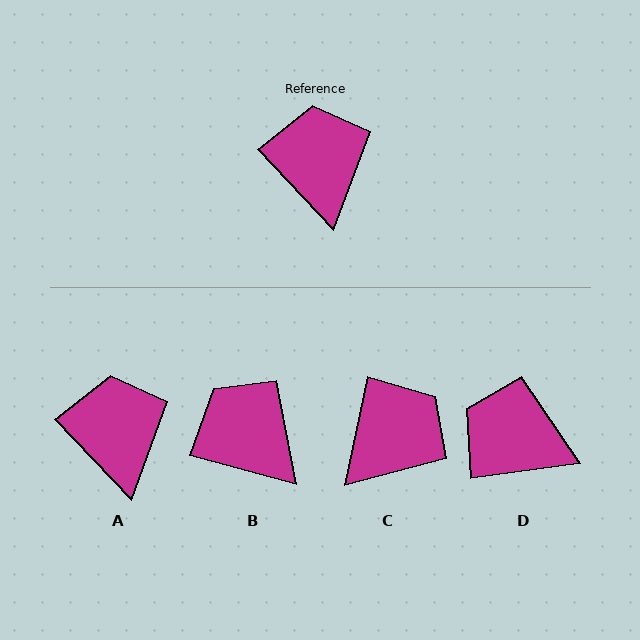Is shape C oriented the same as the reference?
No, it is off by about 55 degrees.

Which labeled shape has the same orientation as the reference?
A.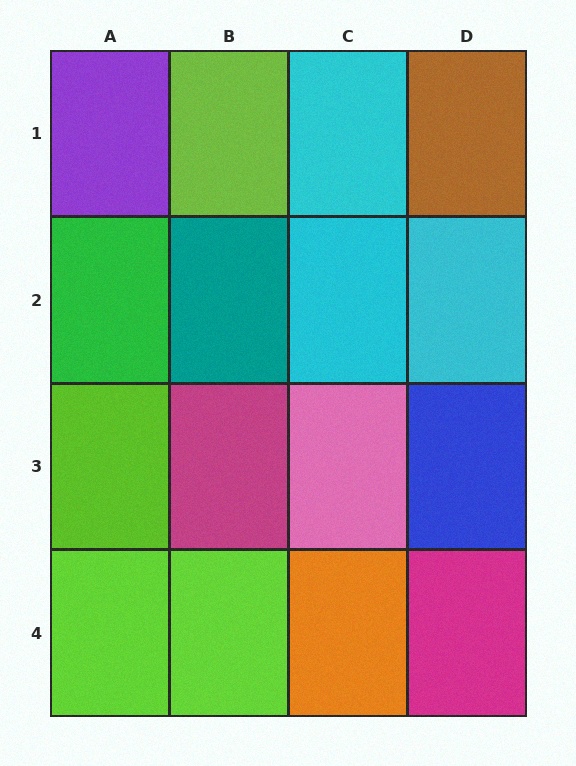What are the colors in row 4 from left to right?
Lime, lime, orange, magenta.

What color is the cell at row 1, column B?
Lime.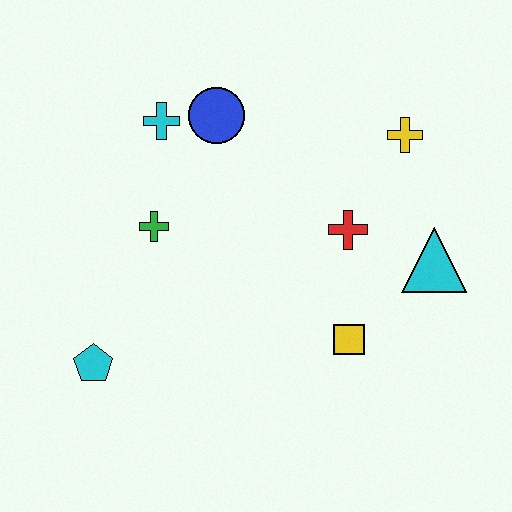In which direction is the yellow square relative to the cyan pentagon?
The yellow square is to the right of the cyan pentagon.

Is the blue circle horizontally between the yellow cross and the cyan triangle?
No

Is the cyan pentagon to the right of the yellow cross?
No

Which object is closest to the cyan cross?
The blue circle is closest to the cyan cross.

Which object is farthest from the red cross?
The cyan pentagon is farthest from the red cross.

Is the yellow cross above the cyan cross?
No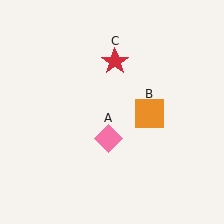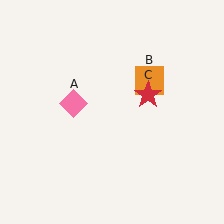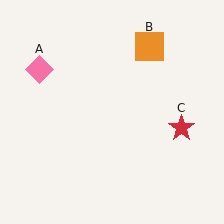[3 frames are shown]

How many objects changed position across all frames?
3 objects changed position: pink diamond (object A), orange square (object B), red star (object C).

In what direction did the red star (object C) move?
The red star (object C) moved down and to the right.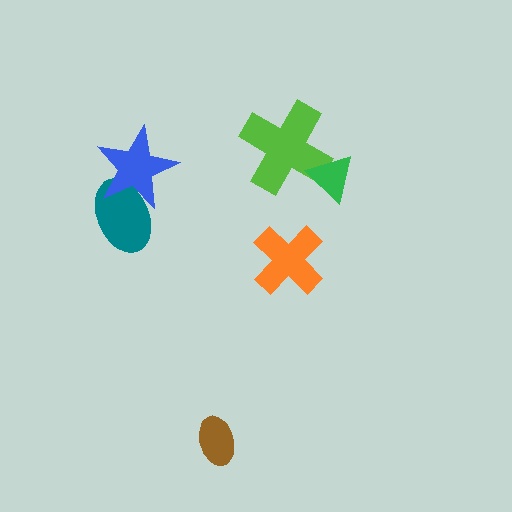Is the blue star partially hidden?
No, no other shape covers it.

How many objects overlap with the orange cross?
0 objects overlap with the orange cross.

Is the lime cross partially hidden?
Yes, it is partially covered by another shape.